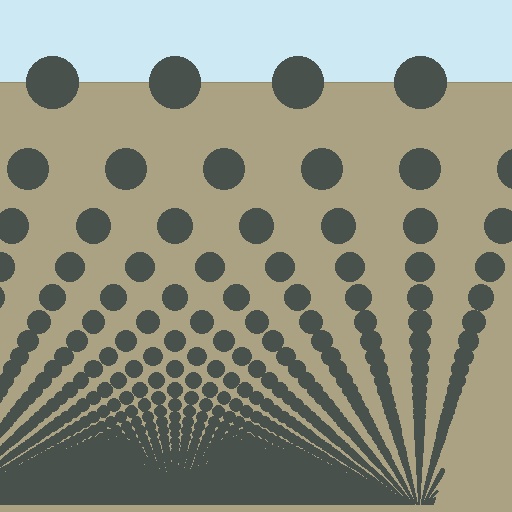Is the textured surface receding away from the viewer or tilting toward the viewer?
The surface appears to tilt toward the viewer. Texture elements get larger and sparser toward the top.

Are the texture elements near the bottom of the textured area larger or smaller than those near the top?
Smaller. The gradient is inverted — elements near the bottom are smaller and denser.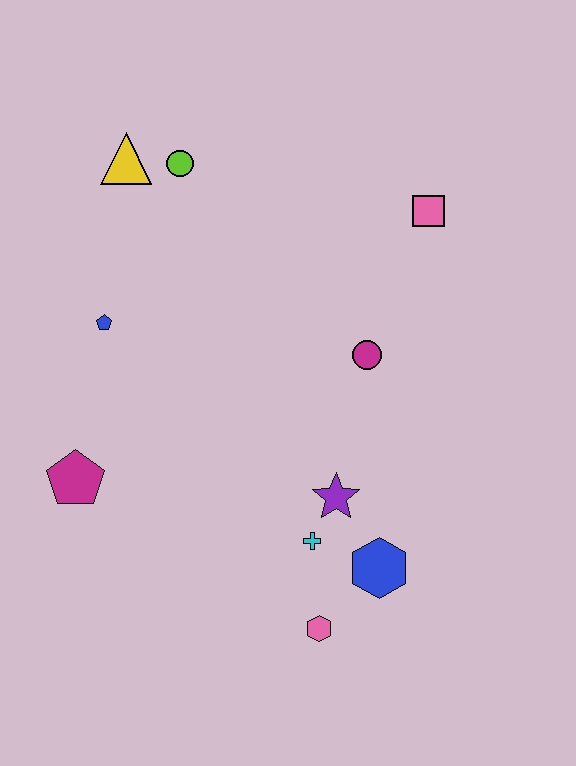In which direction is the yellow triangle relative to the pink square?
The yellow triangle is to the left of the pink square.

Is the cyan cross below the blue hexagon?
No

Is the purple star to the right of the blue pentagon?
Yes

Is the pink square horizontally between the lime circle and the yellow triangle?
No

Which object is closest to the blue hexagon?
The cyan cross is closest to the blue hexagon.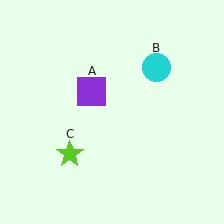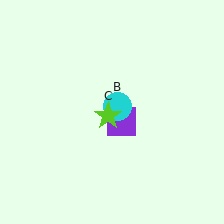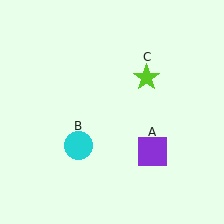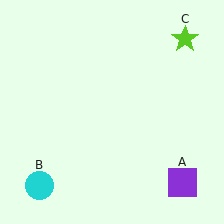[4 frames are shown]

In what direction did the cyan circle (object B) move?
The cyan circle (object B) moved down and to the left.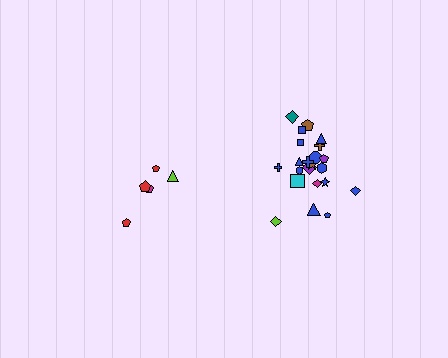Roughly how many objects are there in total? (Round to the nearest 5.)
Roughly 25 objects in total.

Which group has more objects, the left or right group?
The right group.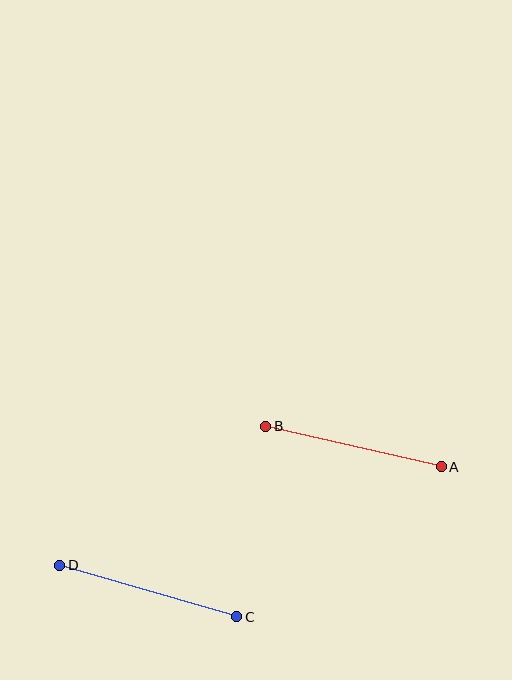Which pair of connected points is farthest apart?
Points C and D are farthest apart.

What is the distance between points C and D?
The distance is approximately 184 pixels.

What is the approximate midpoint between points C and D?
The midpoint is at approximately (148, 591) pixels.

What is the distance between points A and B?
The distance is approximately 181 pixels.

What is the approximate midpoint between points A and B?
The midpoint is at approximately (353, 447) pixels.